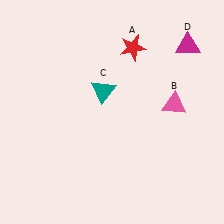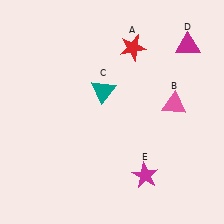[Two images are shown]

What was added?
A magenta star (E) was added in Image 2.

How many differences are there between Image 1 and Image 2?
There is 1 difference between the two images.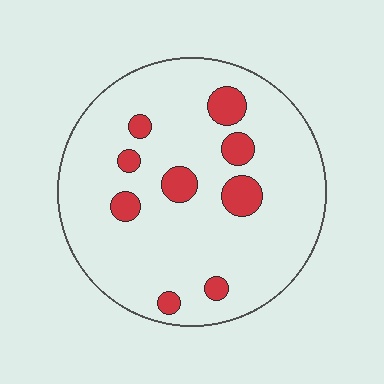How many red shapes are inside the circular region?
9.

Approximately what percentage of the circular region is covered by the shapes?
Approximately 15%.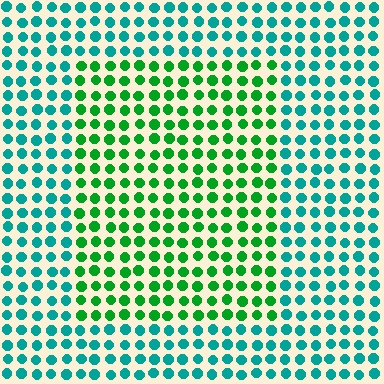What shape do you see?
I see a rectangle.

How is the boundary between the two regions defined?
The boundary is defined purely by a slight shift in hue (about 44 degrees). Spacing, size, and orientation are identical on both sides.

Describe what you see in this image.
The image is filled with small teal elements in a uniform arrangement. A rectangle-shaped region is visible where the elements are tinted to a slightly different hue, forming a subtle color boundary.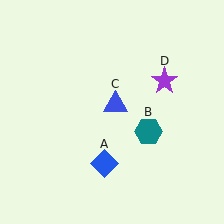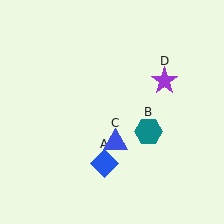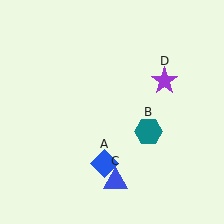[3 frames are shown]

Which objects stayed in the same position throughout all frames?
Blue diamond (object A) and teal hexagon (object B) and purple star (object D) remained stationary.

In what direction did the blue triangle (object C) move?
The blue triangle (object C) moved down.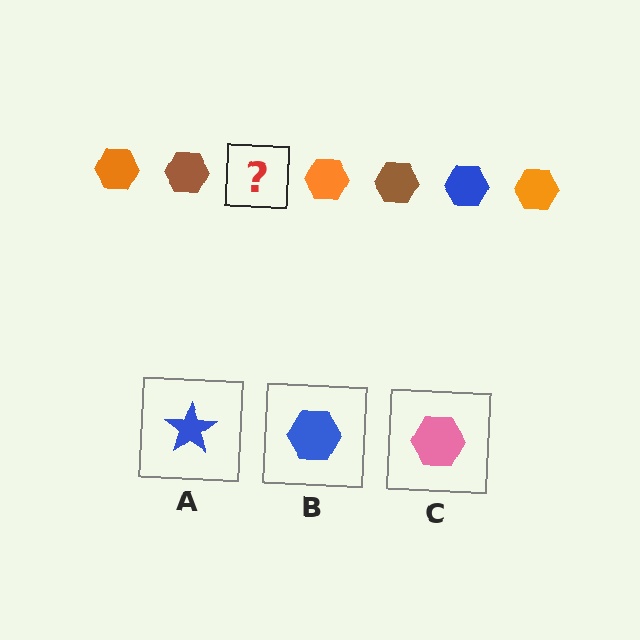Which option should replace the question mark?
Option B.